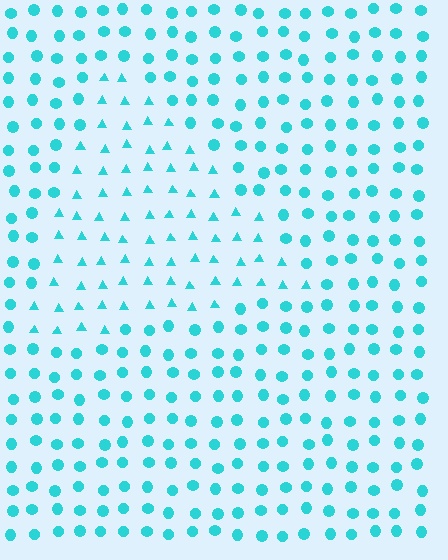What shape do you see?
I see a triangle.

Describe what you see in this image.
The image is filled with small cyan elements arranged in a uniform grid. A triangle-shaped region contains triangles, while the surrounding area contains circles. The boundary is defined purely by the change in element shape.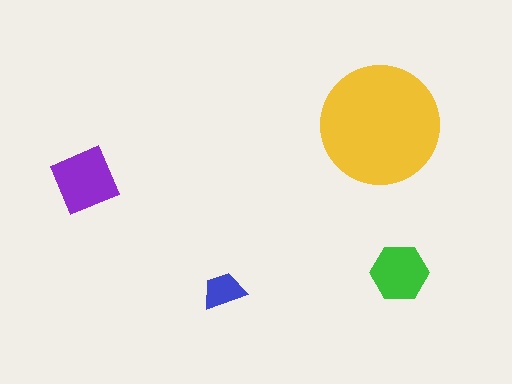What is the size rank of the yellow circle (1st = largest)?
1st.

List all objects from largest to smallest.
The yellow circle, the purple square, the green hexagon, the blue trapezoid.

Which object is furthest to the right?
The green hexagon is rightmost.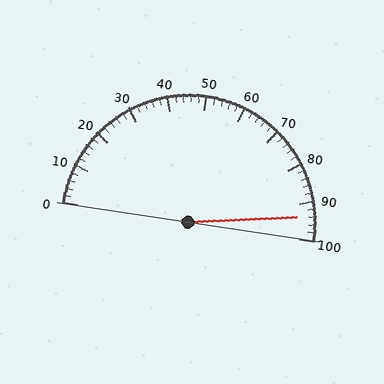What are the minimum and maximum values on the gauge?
The gauge ranges from 0 to 100.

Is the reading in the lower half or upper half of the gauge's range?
The reading is in the upper half of the range (0 to 100).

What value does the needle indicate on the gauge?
The needle indicates approximately 94.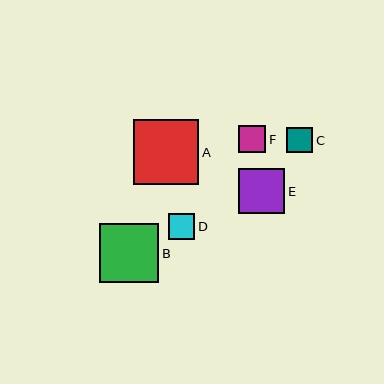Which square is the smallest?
Square D is the smallest with a size of approximately 26 pixels.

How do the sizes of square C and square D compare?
Square C and square D are approximately the same size.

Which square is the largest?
Square A is the largest with a size of approximately 65 pixels.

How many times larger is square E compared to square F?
Square E is approximately 1.7 times the size of square F.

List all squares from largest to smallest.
From largest to smallest: A, B, E, F, C, D.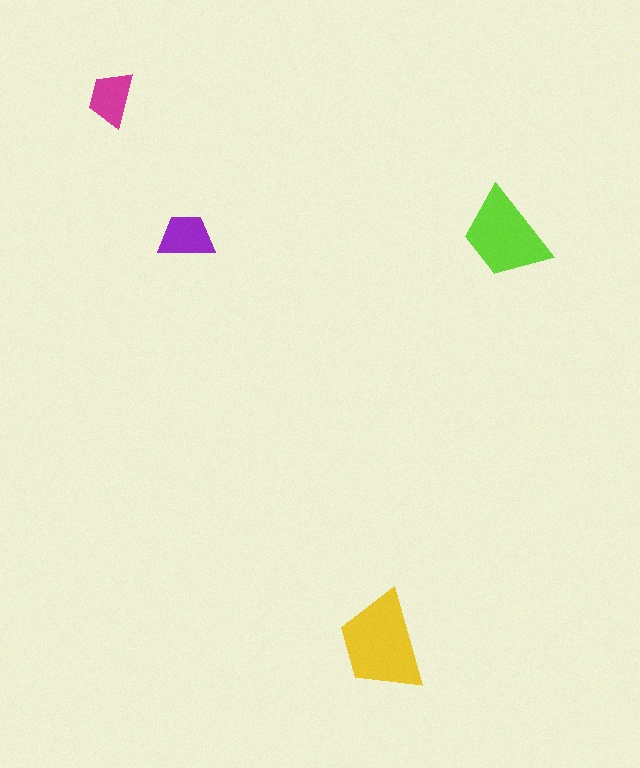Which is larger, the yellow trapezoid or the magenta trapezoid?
The yellow one.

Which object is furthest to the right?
The lime trapezoid is rightmost.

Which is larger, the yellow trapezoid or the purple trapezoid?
The yellow one.